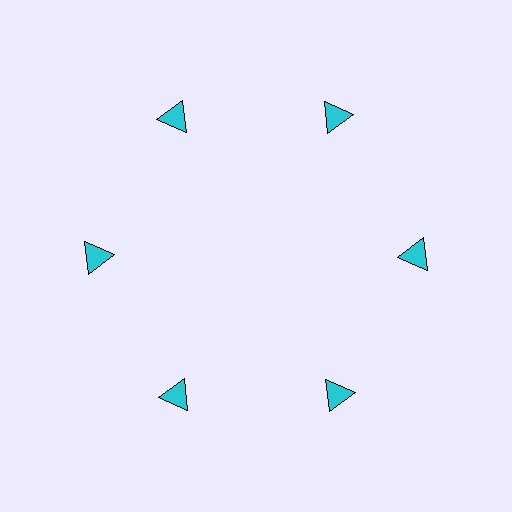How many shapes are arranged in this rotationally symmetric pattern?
There are 6 shapes, arranged in 6 groups of 1.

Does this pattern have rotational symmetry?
Yes, this pattern has 6-fold rotational symmetry. It looks the same after rotating 60 degrees around the center.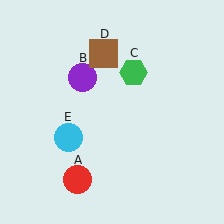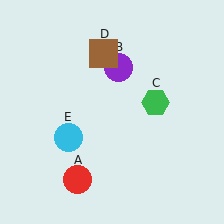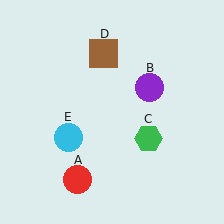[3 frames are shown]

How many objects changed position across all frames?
2 objects changed position: purple circle (object B), green hexagon (object C).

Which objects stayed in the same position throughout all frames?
Red circle (object A) and brown square (object D) and cyan circle (object E) remained stationary.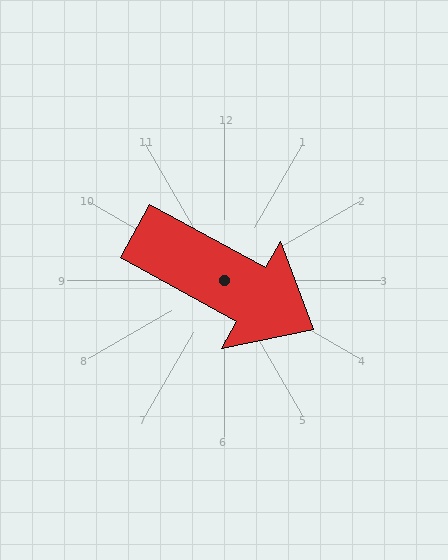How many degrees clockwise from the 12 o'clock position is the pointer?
Approximately 119 degrees.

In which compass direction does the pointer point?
Southeast.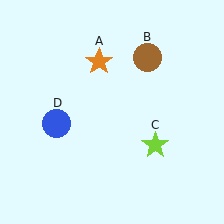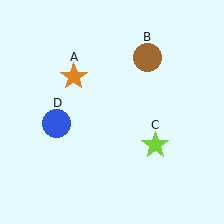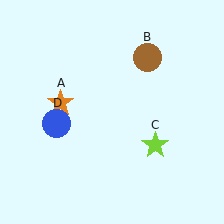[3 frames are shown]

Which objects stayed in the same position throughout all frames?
Brown circle (object B) and lime star (object C) and blue circle (object D) remained stationary.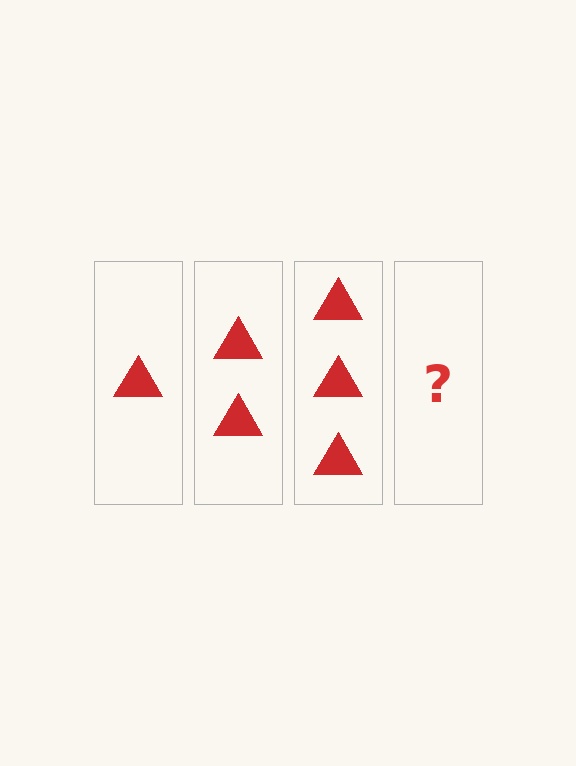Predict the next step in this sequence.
The next step is 4 triangles.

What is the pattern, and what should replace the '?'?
The pattern is that each step adds one more triangle. The '?' should be 4 triangles.